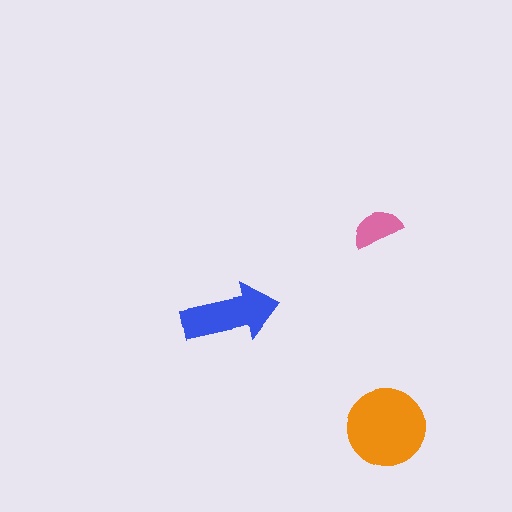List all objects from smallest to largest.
The pink semicircle, the blue arrow, the orange circle.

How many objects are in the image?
There are 3 objects in the image.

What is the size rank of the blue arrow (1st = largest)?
2nd.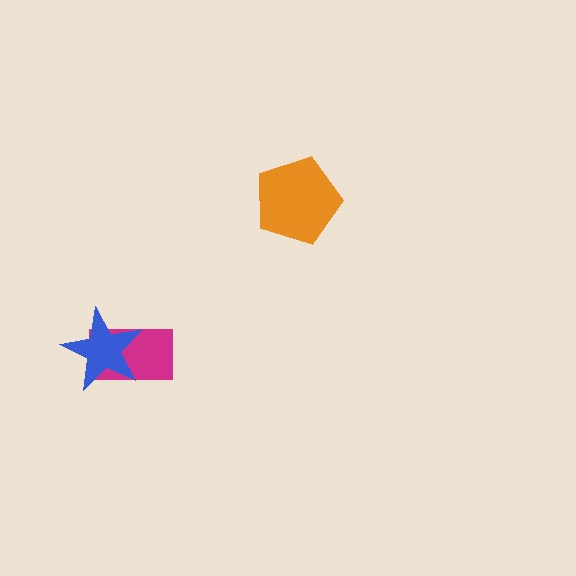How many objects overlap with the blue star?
1 object overlaps with the blue star.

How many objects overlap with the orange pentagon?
0 objects overlap with the orange pentagon.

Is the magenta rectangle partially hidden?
Yes, it is partially covered by another shape.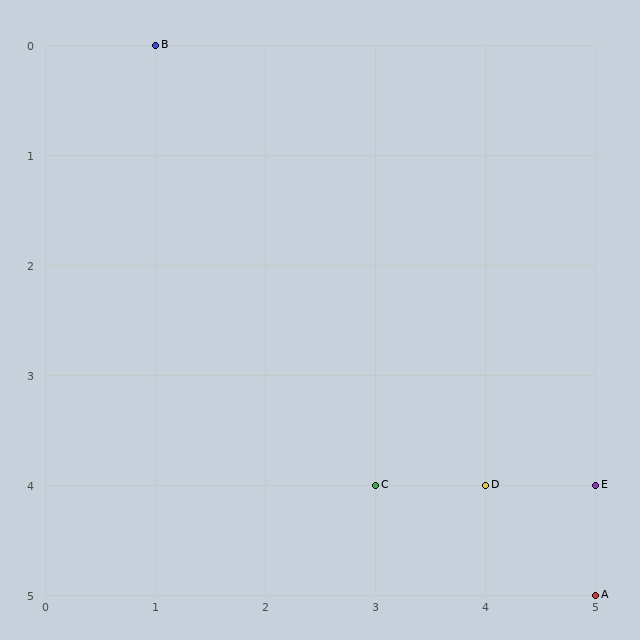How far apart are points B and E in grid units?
Points B and E are 4 columns and 4 rows apart (about 5.7 grid units diagonally).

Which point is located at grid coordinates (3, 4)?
Point C is at (3, 4).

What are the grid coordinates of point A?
Point A is at grid coordinates (5, 5).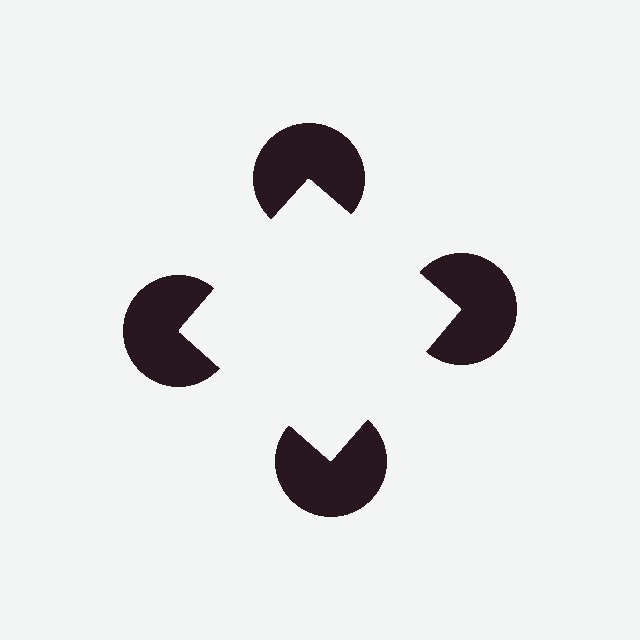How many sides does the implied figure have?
4 sides.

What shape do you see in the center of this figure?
An illusory square — its edges are inferred from the aligned wedge cuts in the pac-man discs, not physically drawn.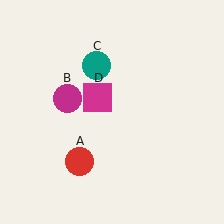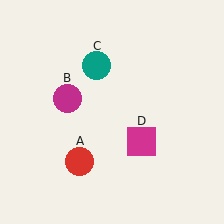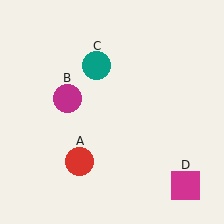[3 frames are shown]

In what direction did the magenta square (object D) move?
The magenta square (object D) moved down and to the right.